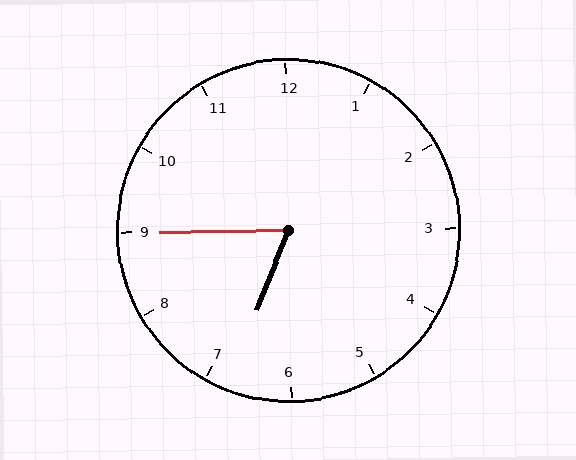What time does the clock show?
6:45.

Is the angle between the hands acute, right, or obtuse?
It is acute.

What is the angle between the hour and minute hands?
Approximately 68 degrees.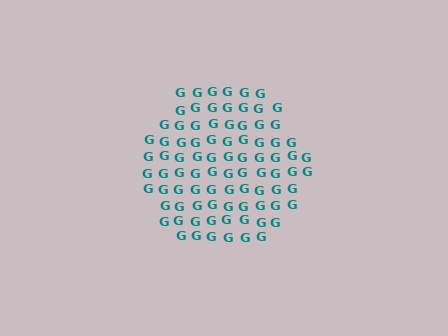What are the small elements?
The small elements are letter G's.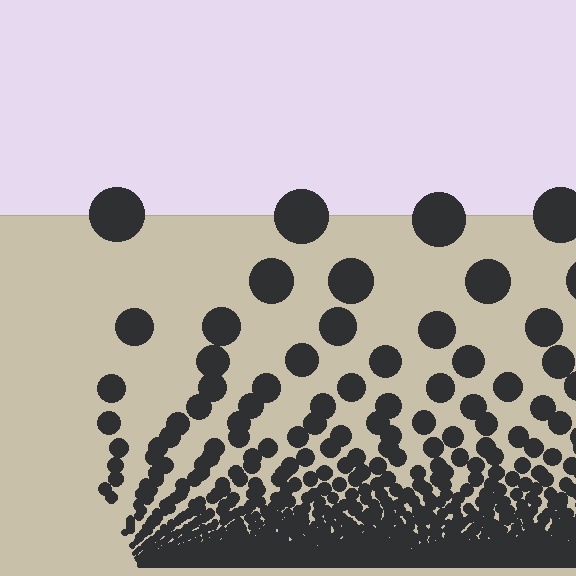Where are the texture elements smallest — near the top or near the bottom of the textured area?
Near the bottom.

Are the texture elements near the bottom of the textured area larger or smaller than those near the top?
Smaller. The gradient is inverted — elements near the bottom are smaller and denser.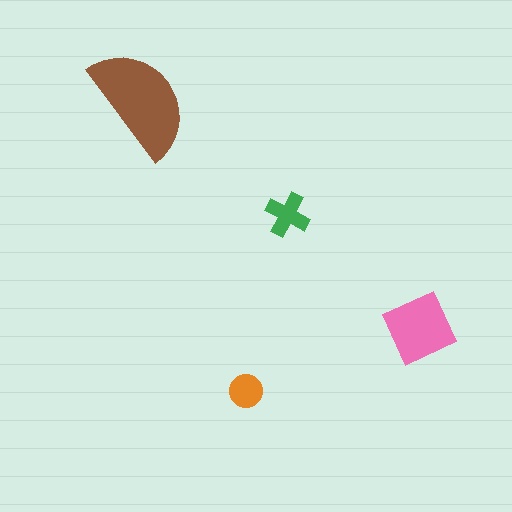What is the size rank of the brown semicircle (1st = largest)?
1st.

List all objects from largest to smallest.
The brown semicircle, the pink square, the green cross, the orange circle.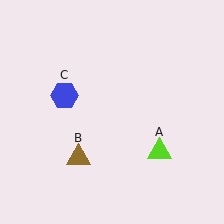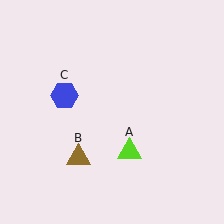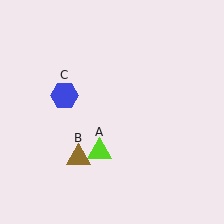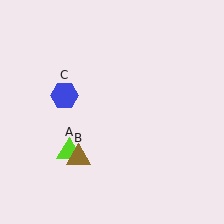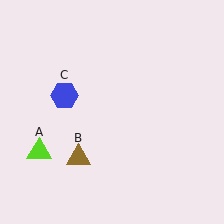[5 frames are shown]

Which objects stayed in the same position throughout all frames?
Brown triangle (object B) and blue hexagon (object C) remained stationary.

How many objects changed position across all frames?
1 object changed position: lime triangle (object A).